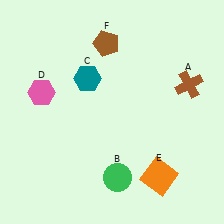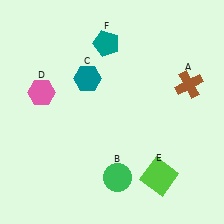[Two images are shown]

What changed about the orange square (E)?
In Image 1, E is orange. In Image 2, it changed to lime.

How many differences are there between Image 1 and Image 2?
There are 2 differences between the two images.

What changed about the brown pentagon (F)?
In Image 1, F is brown. In Image 2, it changed to teal.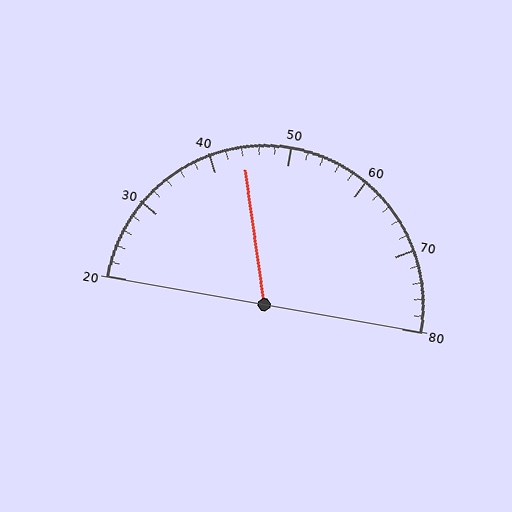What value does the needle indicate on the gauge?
The needle indicates approximately 44.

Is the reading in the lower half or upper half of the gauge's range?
The reading is in the lower half of the range (20 to 80).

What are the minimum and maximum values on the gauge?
The gauge ranges from 20 to 80.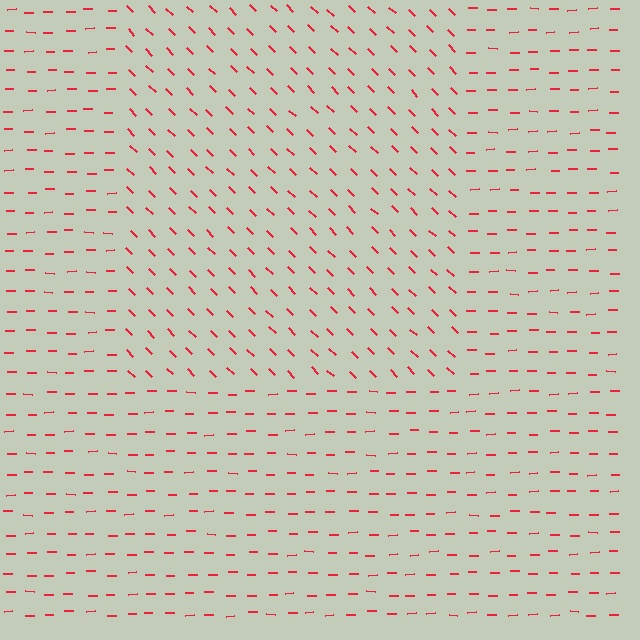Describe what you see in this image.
The image is filled with small red line segments. A rectangle region in the image has lines oriented differently from the surrounding lines, creating a visible texture boundary.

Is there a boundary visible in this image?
Yes, there is a texture boundary formed by a change in line orientation.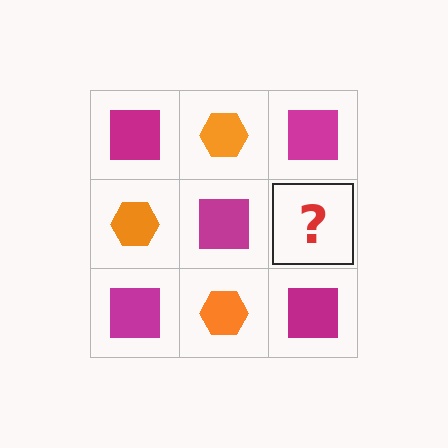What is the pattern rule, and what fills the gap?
The rule is that it alternates magenta square and orange hexagon in a checkerboard pattern. The gap should be filled with an orange hexagon.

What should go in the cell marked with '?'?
The missing cell should contain an orange hexagon.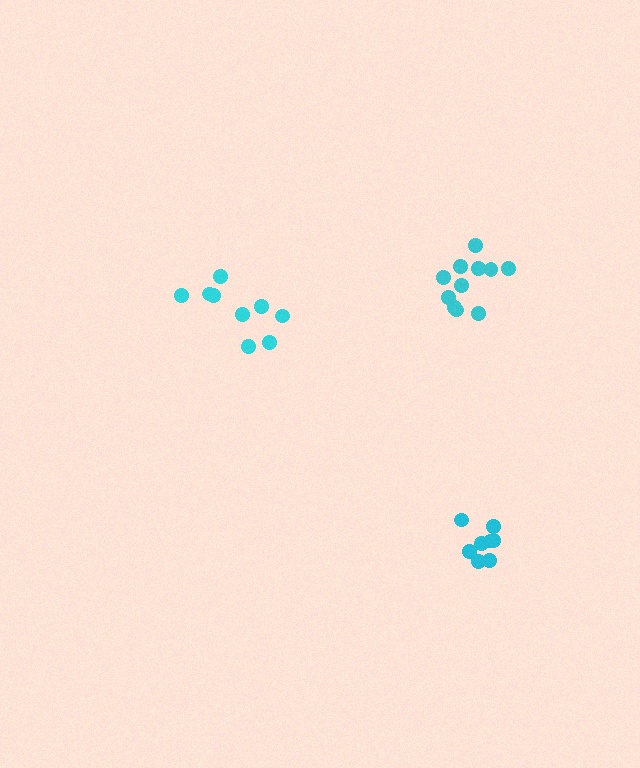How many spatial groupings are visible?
There are 3 spatial groupings.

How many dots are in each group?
Group 1: 8 dots, Group 2: 9 dots, Group 3: 11 dots (28 total).